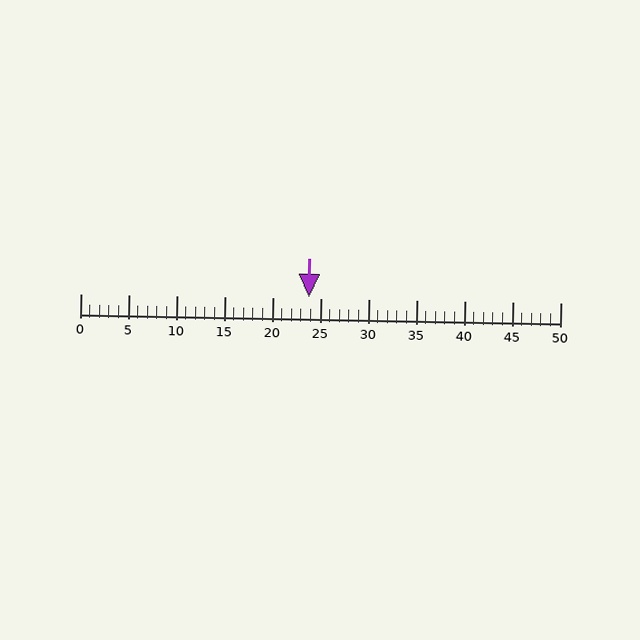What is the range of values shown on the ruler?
The ruler shows values from 0 to 50.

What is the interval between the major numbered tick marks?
The major tick marks are spaced 5 units apart.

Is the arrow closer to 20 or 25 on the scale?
The arrow is closer to 25.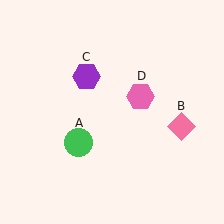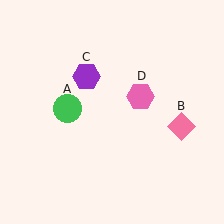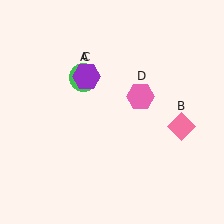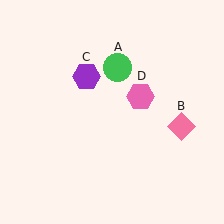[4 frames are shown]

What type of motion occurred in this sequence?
The green circle (object A) rotated clockwise around the center of the scene.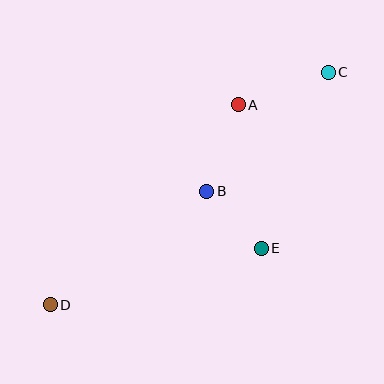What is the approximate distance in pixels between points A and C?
The distance between A and C is approximately 96 pixels.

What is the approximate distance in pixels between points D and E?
The distance between D and E is approximately 219 pixels.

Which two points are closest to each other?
Points B and E are closest to each other.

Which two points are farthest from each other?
Points C and D are farthest from each other.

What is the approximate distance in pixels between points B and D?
The distance between B and D is approximately 193 pixels.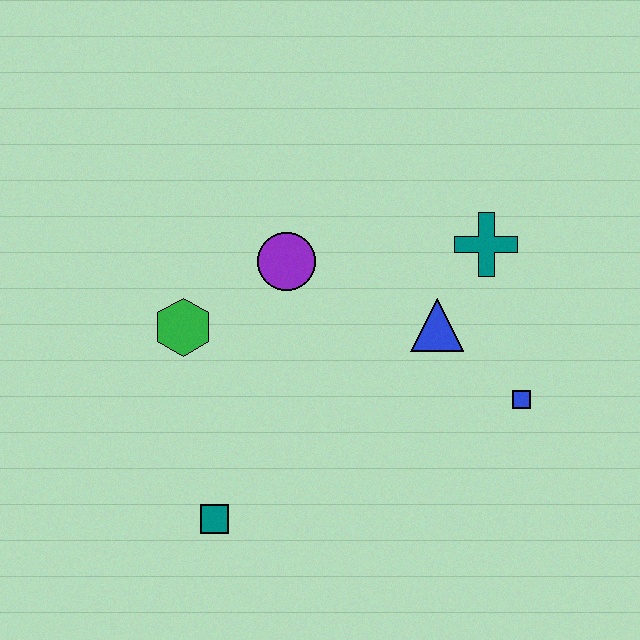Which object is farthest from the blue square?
The green hexagon is farthest from the blue square.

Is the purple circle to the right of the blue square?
No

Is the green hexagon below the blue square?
No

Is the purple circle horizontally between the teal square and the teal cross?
Yes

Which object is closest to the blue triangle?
The teal cross is closest to the blue triangle.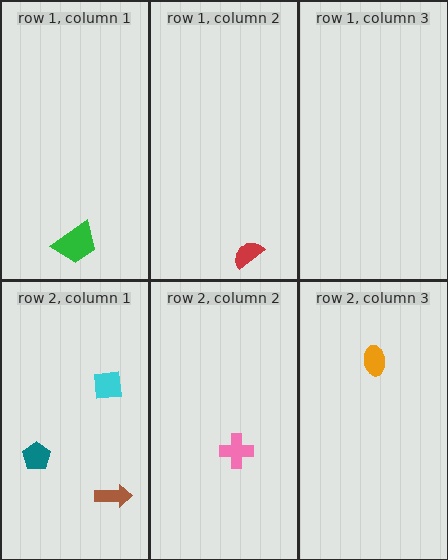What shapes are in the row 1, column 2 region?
The red semicircle.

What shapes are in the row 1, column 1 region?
The green trapezoid.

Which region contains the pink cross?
The row 2, column 2 region.